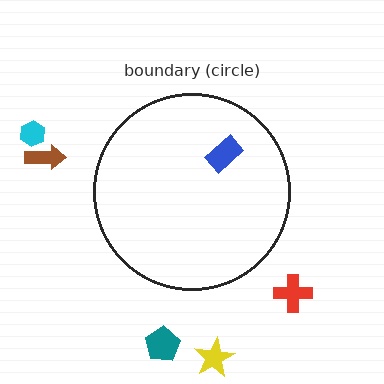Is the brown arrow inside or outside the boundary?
Outside.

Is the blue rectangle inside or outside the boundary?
Inside.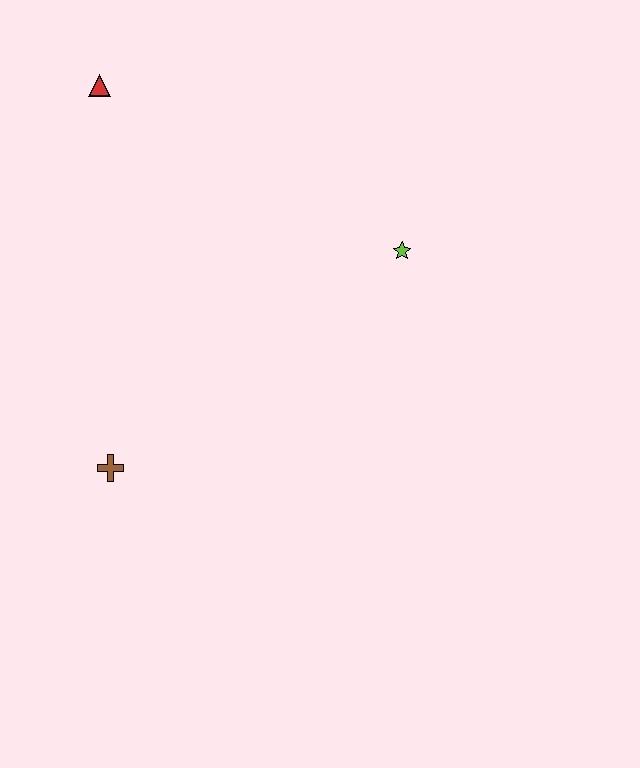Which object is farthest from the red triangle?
The brown cross is farthest from the red triangle.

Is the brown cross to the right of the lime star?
No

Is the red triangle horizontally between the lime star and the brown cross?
No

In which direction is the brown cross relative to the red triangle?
The brown cross is below the red triangle.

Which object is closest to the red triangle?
The lime star is closest to the red triangle.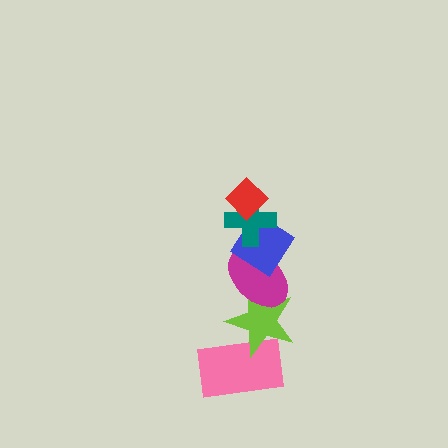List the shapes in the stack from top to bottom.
From top to bottom: the red diamond, the teal cross, the blue diamond, the magenta ellipse, the lime star, the pink rectangle.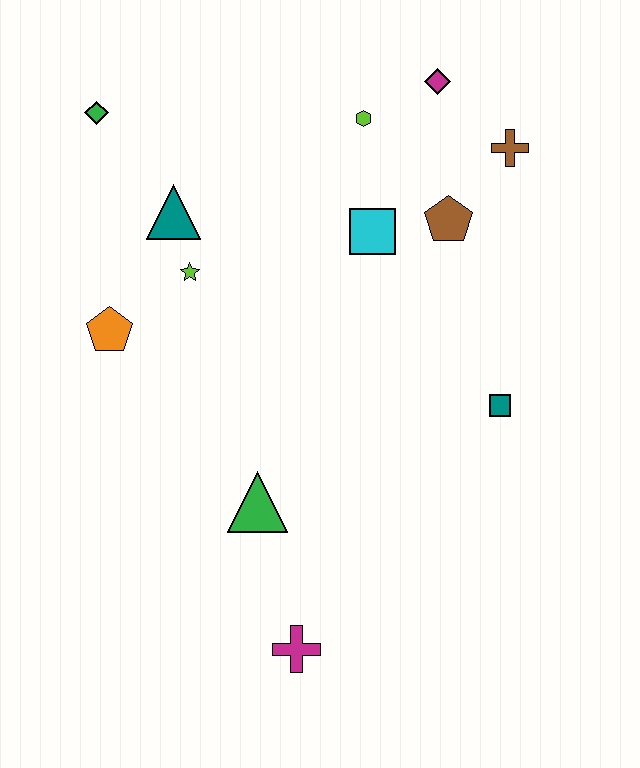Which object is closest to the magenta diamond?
The lime hexagon is closest to the magenta diamond.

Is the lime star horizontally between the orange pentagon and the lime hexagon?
Yes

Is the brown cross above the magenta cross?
Yes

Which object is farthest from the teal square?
The green diamond is farthest from the teal square.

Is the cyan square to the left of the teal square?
Yes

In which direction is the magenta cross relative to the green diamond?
The magenta cross is below the green diamond.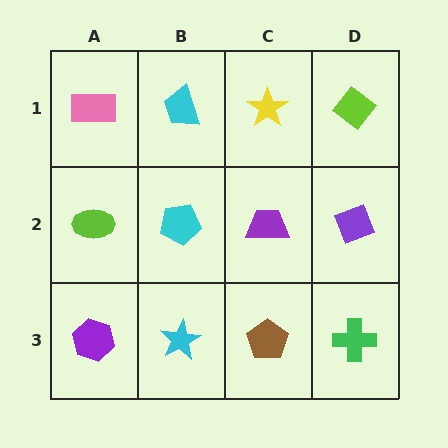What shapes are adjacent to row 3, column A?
A lime ellipse (row 2, column A), a cyan star (row 3, column B).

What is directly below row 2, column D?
A green cross.